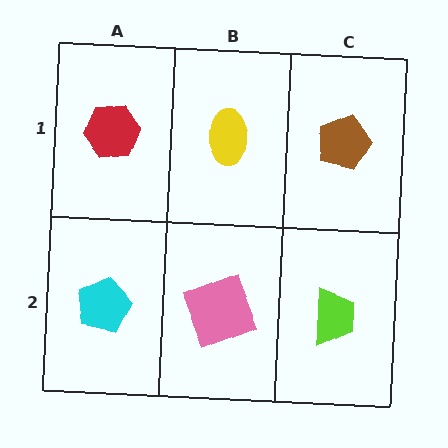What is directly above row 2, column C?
A brown pentagon.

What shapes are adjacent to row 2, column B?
A yellow ellipse (row 1, column B), a cyan pentagon (row 2, column A), a lime trapezoid (row 2, column C).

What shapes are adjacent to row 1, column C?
A lime trapezoid (row 2, column C), a yellow ellipse (row 1, column B).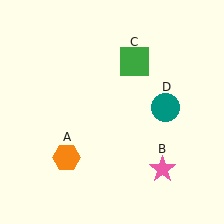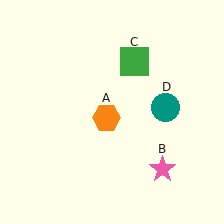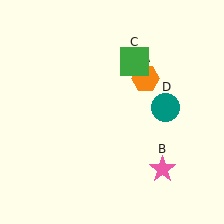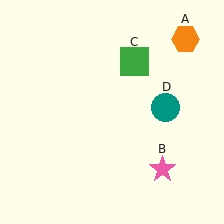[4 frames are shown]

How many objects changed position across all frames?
1 object changed position: orange hexagon (object A).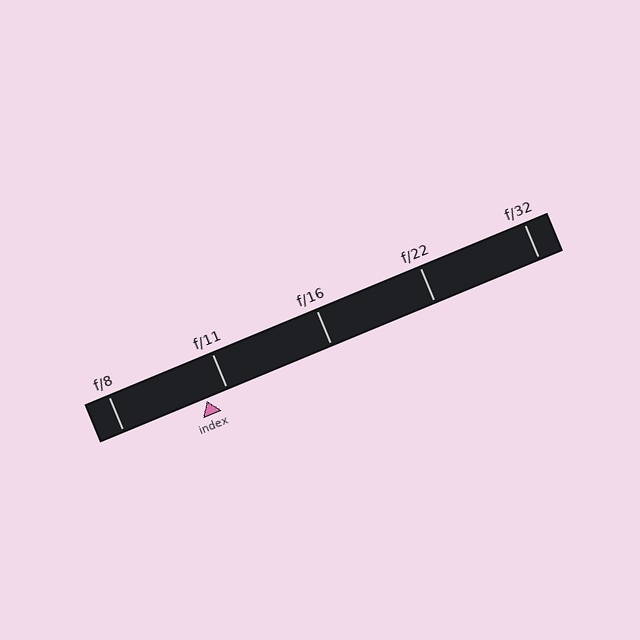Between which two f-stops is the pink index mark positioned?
The index mark is between f/8 and f/11.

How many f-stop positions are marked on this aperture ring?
There are 5 f-stop positions marked.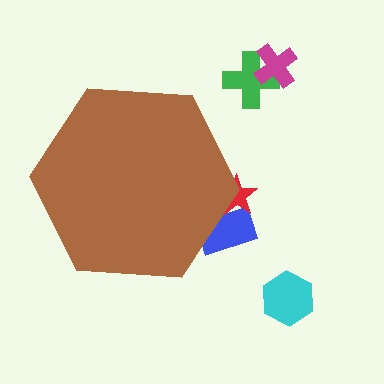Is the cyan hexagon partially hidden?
No, the cyan hexagon is fully visible.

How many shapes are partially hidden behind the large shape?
2 shapes are partially hidden.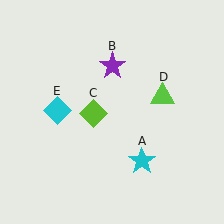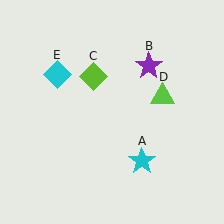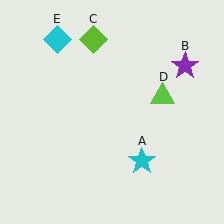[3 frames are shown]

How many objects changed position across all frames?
3 objects changed position: purple star (object B), lime diamond (object C), cyan diamond (object E).